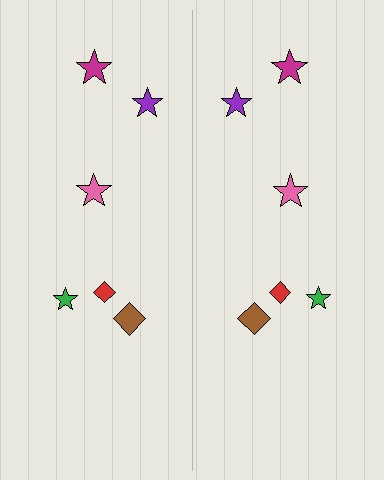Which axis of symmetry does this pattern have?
The pattern has a vertical axis of symmetry running through the center of the image.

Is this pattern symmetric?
Yes, this pattern has bilateral (reflection) symmetry.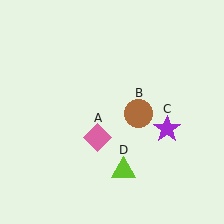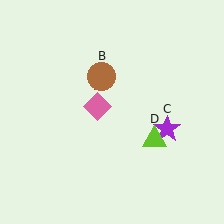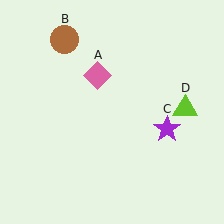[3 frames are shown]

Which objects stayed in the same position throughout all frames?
Purple star (object C) remained stationary.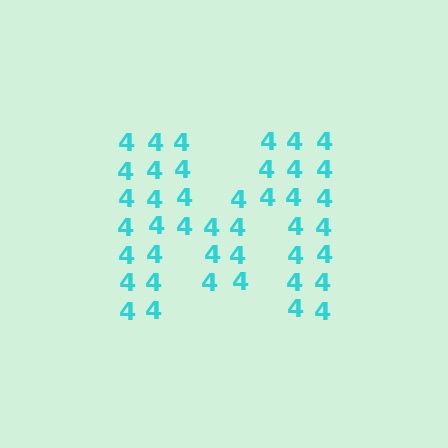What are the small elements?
The small elements are digit 4's.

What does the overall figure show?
The overall figure shows the letter M.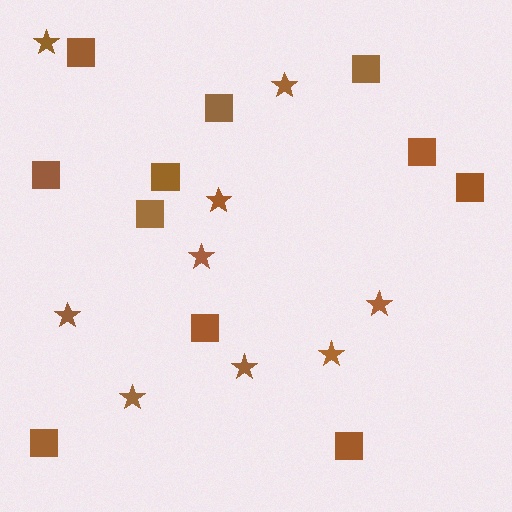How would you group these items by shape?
There are 2 groups: one group of squares (11) and one group of stars (9).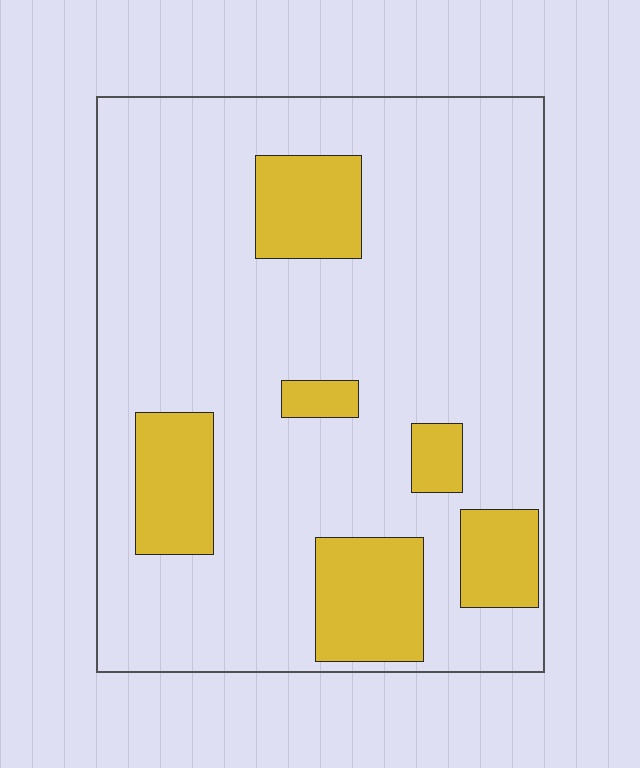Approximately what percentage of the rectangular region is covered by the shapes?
Approximately 20%.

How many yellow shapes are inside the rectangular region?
6.